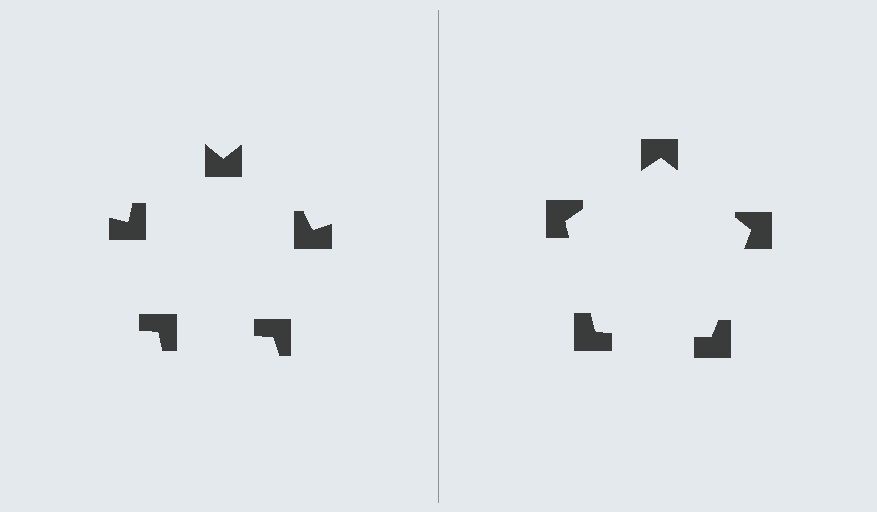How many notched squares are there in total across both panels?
10 — 5 on each side.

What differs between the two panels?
The notched squares are positioned identically on both sides; only the wedge orientations differ. On the right they align to a pentagon; on the left they are misaligned.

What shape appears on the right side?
An illusory pentagon.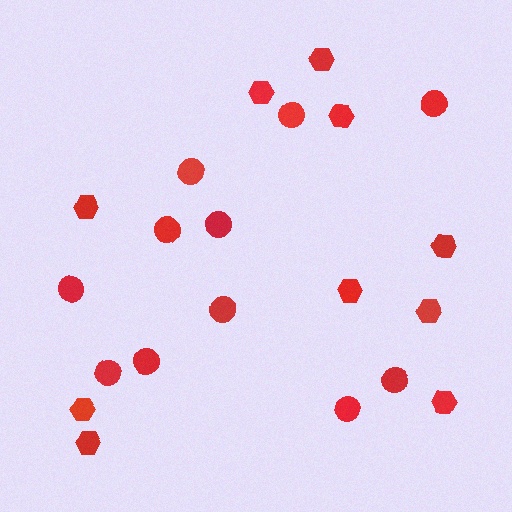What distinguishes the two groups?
There are 2 groups: one group of hexagons (10) and one group of circles (11).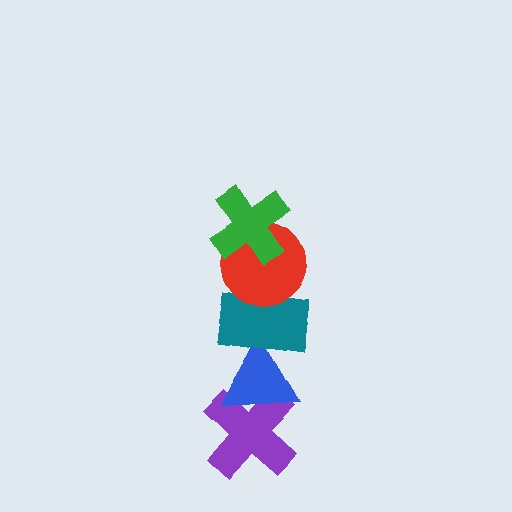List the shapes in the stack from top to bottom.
From top to bottom: the green cross, the red circle, the teal rectangle, the blue triangle, the purple cross.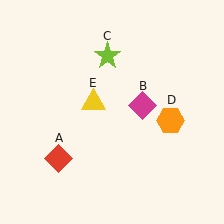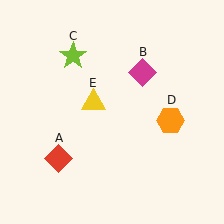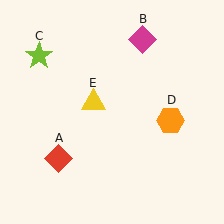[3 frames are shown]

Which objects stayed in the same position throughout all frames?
Red diamond (object A) and orange hexagon (object D) and yellow triangle (object E) remained stationary.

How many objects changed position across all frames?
2 objects changed position: magenta diamond (object B), lime star (object C).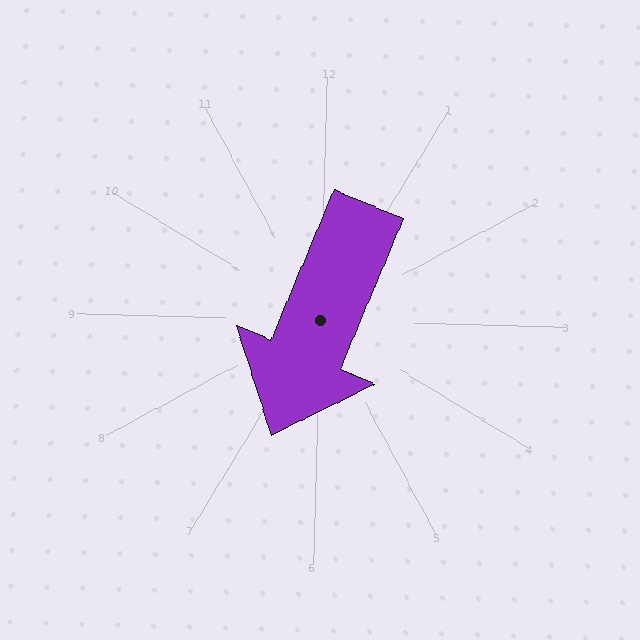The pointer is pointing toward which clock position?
Roughly 7 o'clock.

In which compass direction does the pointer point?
South.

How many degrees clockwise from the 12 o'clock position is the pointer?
Approximately 201 degrees.